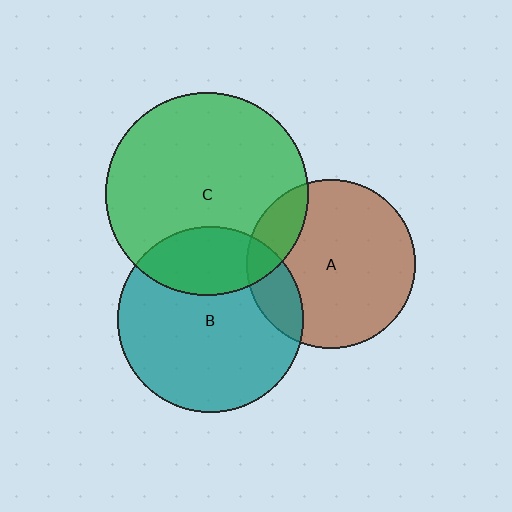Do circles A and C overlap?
Yes.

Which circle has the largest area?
Circle C (green).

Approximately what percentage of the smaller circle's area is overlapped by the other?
Approximately 15%.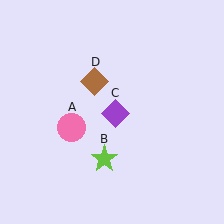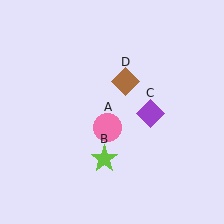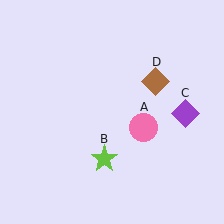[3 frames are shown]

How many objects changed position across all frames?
3 objects changed position: pink circle (object A), purple diamond (object C), brown diamond (object D).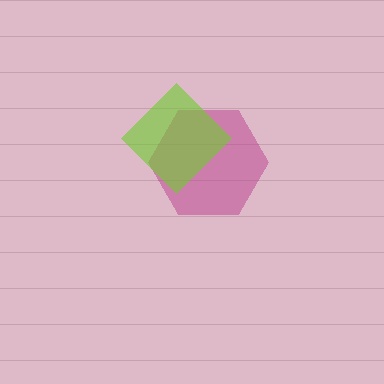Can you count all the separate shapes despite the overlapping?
Yes, there are 2 separate shapes.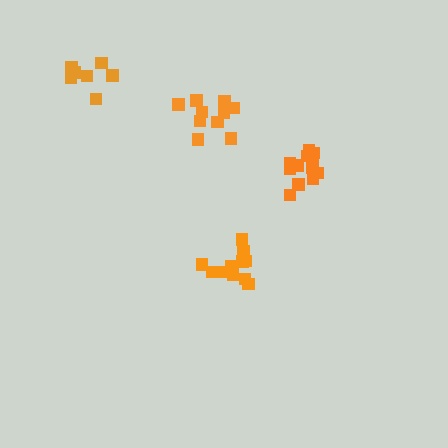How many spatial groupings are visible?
There are 4 spatial groupings.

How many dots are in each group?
Group 1: 11 dots, Group 2: 12 dots, Group 3: 7 dots, Group 4: 10 dots (40 total).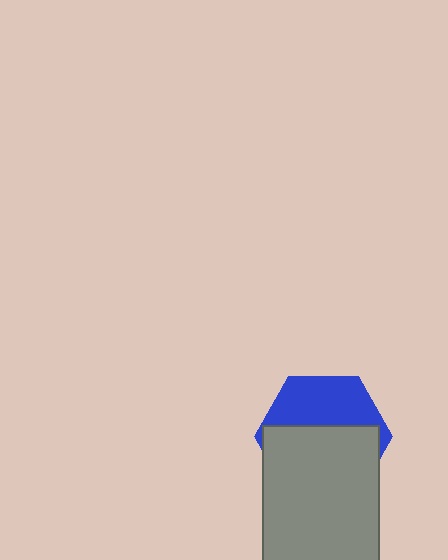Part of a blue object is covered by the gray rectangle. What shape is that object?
It is a hexagon.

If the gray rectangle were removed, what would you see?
You would see the complete blue hexagon.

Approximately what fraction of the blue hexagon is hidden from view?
Roughly 59% of the blue hexagon is hidden behind the gray rectangle.